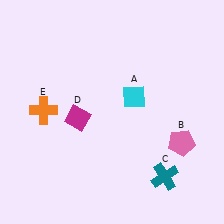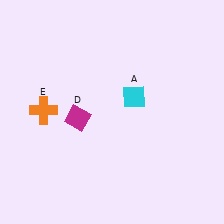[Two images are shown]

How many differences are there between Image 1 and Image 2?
There are 2 differences between the two images.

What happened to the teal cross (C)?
The teal cross (C) was removed in Image 2. It was in the bottom-right area of Image 1.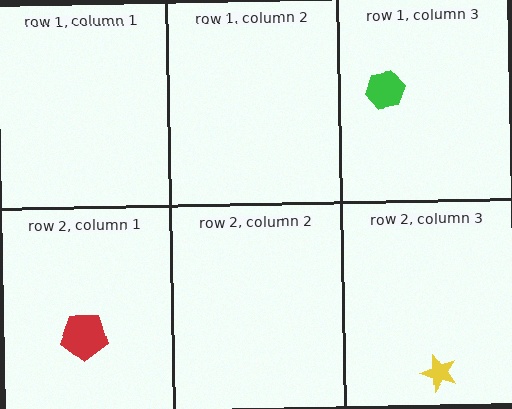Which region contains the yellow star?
The row 2, column 3 region.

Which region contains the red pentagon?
The row 2, column 1 region.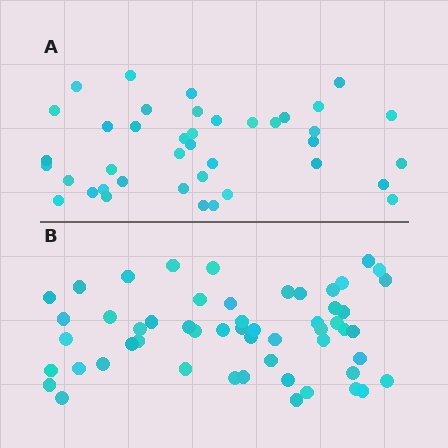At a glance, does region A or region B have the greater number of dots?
Region B (the bottom region) has more dots.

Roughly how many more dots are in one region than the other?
Region B has approximately 15 more dots than region A.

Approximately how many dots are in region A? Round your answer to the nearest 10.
About 40 dots.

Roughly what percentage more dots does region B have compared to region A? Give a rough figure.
About 35% more.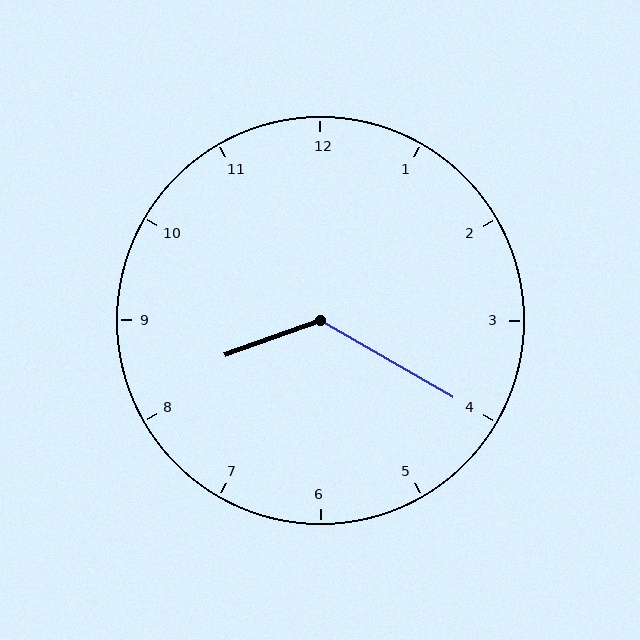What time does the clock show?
8:20.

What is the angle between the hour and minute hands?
Approximately 130 degrees.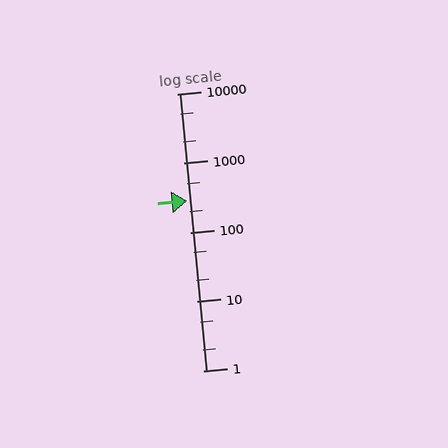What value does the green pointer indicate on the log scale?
The pointer indicates approximately 280.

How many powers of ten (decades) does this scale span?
The scale spans 4 decades, from 1 to 10000.